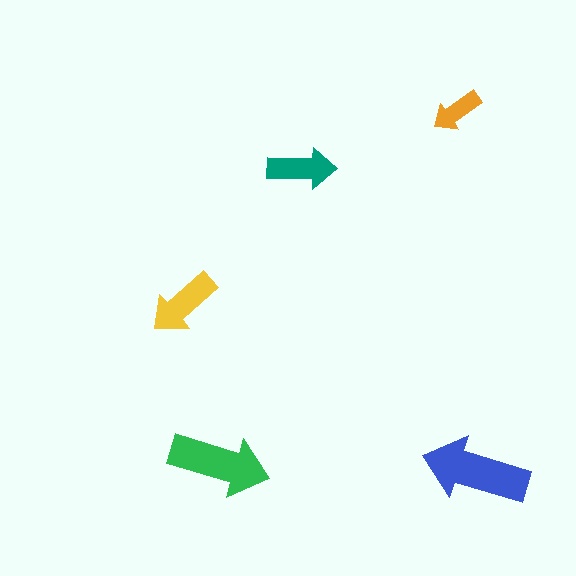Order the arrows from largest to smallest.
the blue one, the green one, the yellow one, the teal one, the orange one.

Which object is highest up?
The orange arrow is topmost.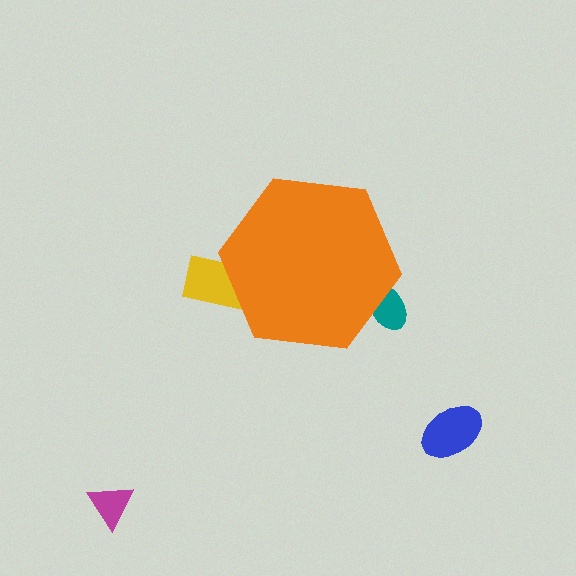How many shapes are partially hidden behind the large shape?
2 shapes are partially hidden.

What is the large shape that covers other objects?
An orange hexagon.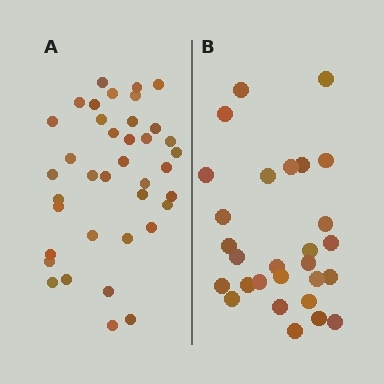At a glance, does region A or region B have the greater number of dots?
Region A (the left region) has more dots.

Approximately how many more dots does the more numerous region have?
Region A has roughly 10 or so more dots than region B.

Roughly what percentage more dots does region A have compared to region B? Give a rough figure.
About 35% more.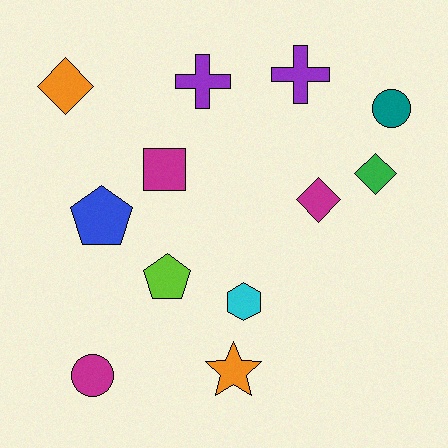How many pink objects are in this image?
There are no pink objects.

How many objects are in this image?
There are 12 objects.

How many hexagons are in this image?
There is 1 hexagon.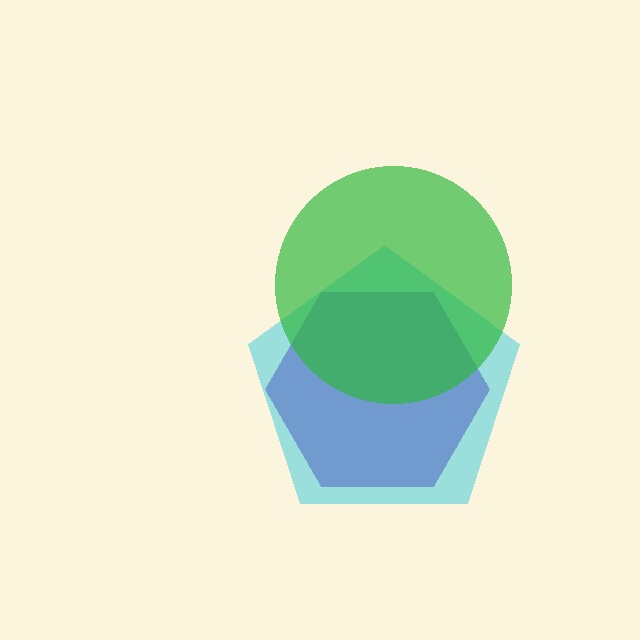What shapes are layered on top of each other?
The layered shapes are: a purple hexagon, a cyan pentagon, a green circle.